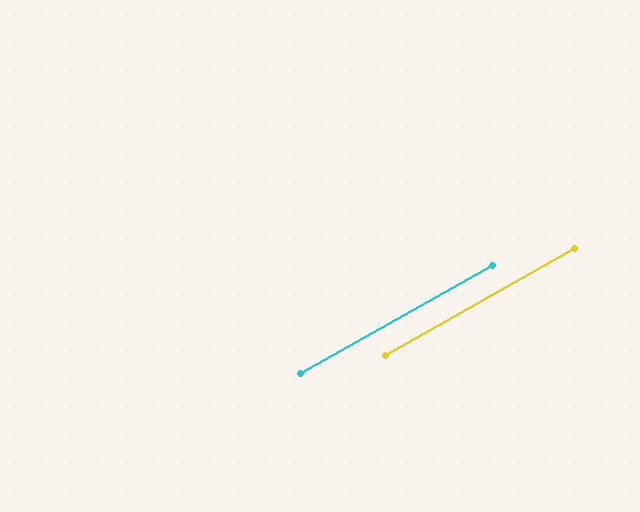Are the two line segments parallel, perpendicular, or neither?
Parallel — their directions differ by only 0.4°.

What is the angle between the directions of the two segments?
Approximately 0 degrees.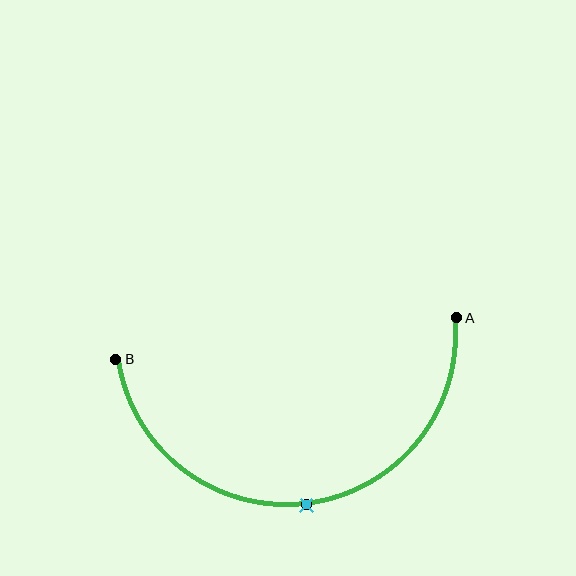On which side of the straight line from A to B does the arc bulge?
The arc bulges below the straight line connecting A and B.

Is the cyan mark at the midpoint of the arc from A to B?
Yes. The cyan mark lies on the arc at equal arc-length from both A and B — it is the arc midpoint.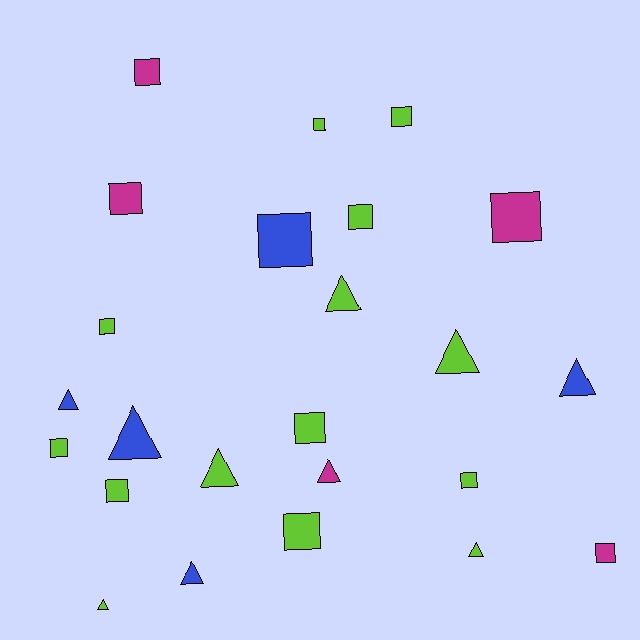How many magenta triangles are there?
There is 1 magenta triangle.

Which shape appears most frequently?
Square, with 14 objects.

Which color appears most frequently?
Lime, with 14 objects.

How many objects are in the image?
There are 24 objects.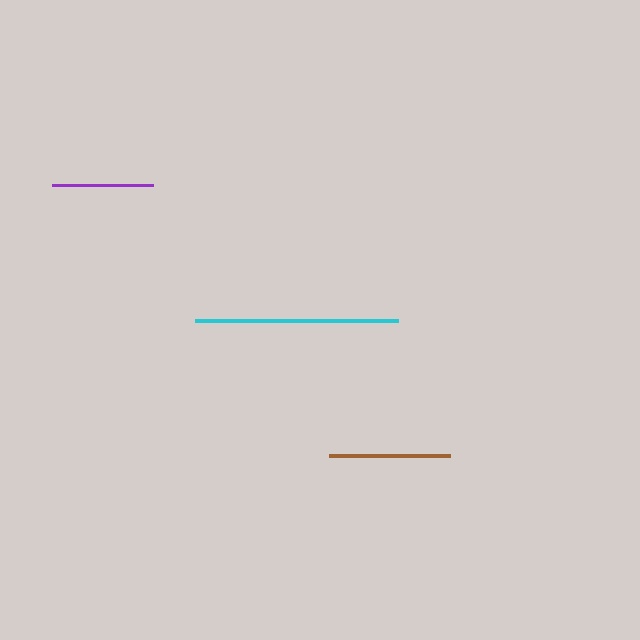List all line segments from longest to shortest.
From longest to shortest: cyan, brown, purple.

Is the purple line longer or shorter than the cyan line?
The cyan line is longer than the purple line.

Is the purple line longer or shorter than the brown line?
The brown line is longer than the purple line.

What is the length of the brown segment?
The brown segment is approximately 121 pixels long.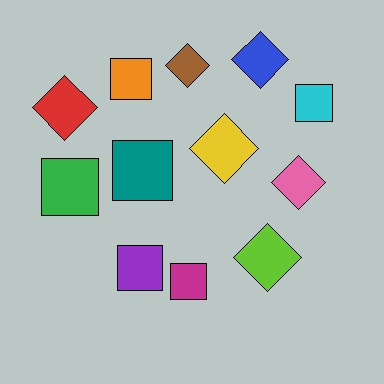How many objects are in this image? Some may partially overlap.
There are 12 objects.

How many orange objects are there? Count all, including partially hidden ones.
There is 1 orange object.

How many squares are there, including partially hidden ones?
There are 6 squares.